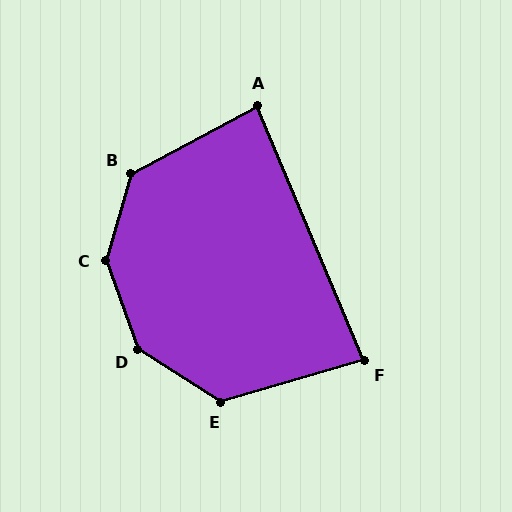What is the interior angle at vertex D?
Approximately 143 degrees (obtuse).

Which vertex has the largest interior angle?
C, at approximately 144 degrees.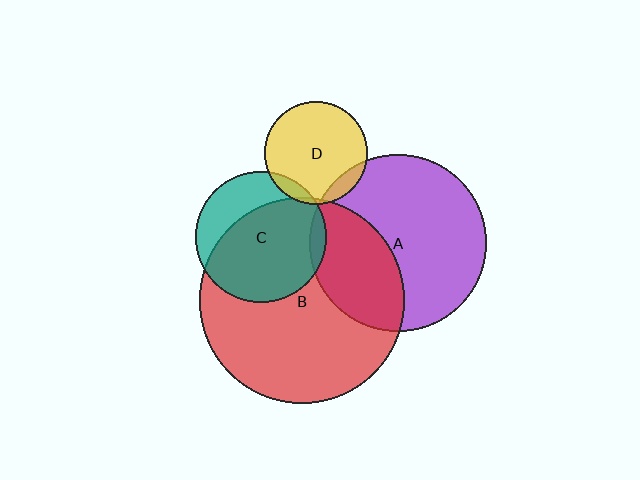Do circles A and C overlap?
Yes.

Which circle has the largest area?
Circle B (red).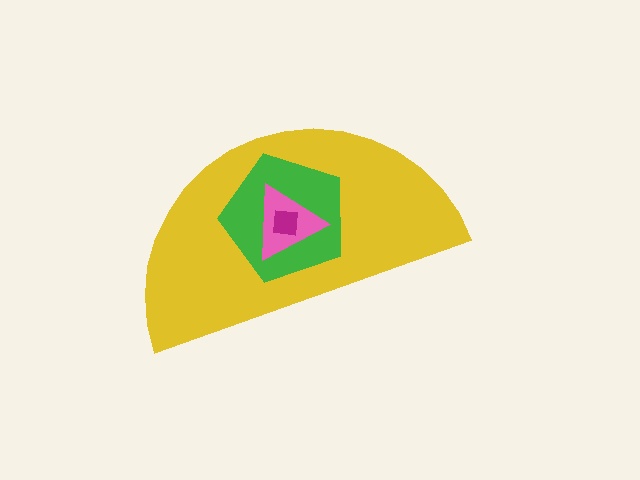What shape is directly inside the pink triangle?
The magenta square.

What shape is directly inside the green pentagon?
The pink triangle.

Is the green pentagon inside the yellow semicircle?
Yes.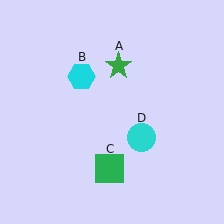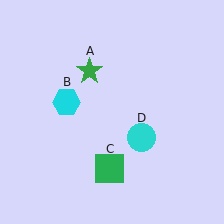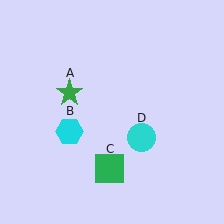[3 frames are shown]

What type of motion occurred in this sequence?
The green star (object A), cyan hexagon (object B) rotated counterclockwise around the center of the scene.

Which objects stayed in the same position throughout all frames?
Green square (object C) and cyan circle (object D) remained stationary.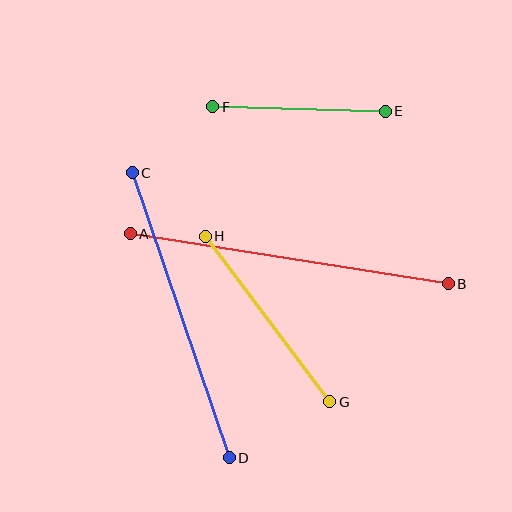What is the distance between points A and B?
The distance is approximately 322 pixels.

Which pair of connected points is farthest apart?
Points A and B are farthest apart.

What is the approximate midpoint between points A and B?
The midpoint is at approximately (289, 259) pixels.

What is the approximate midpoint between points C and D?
The midpoint is at approximately (181, 315) pixels.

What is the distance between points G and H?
The distance is approximately 207 pixels.